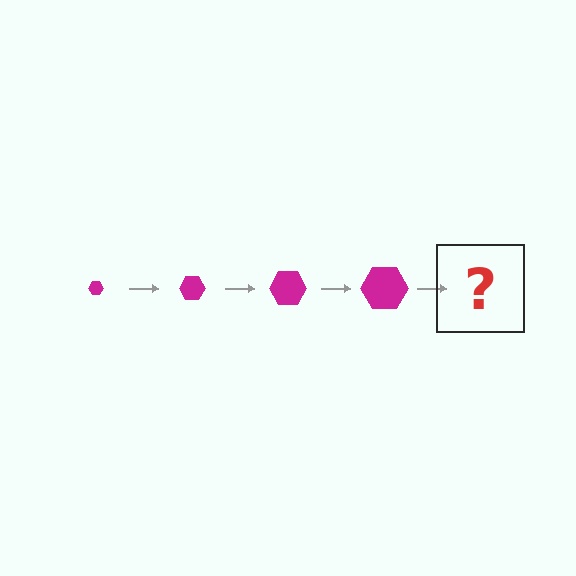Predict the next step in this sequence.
The next step is a magenta hexagon, larger than the previous one.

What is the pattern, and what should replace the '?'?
The pattern is that the hexagon gets progressively larger each step. The '?' should be a magenta hexagon, larger than the previous one.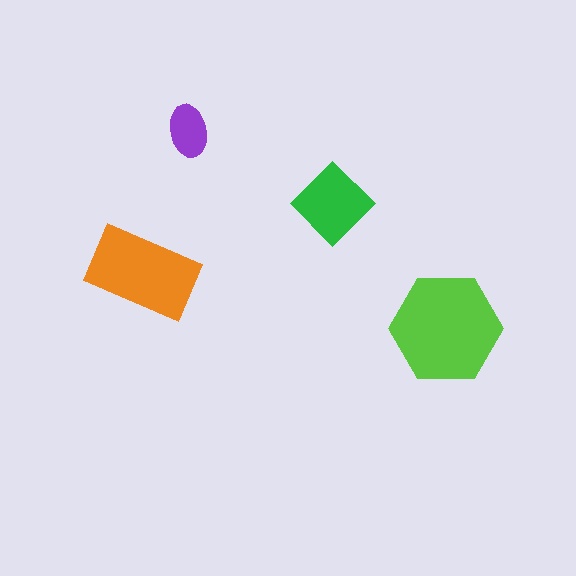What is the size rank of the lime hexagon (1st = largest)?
1st.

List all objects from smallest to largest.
The purple ellipse, the green diamond, the orange rectangle, the lime hexagon.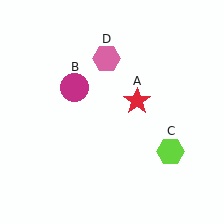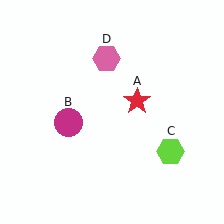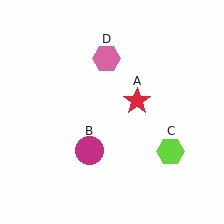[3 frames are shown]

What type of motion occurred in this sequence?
The magenta circle (object B) rotated counterclockwise around the center of the scene.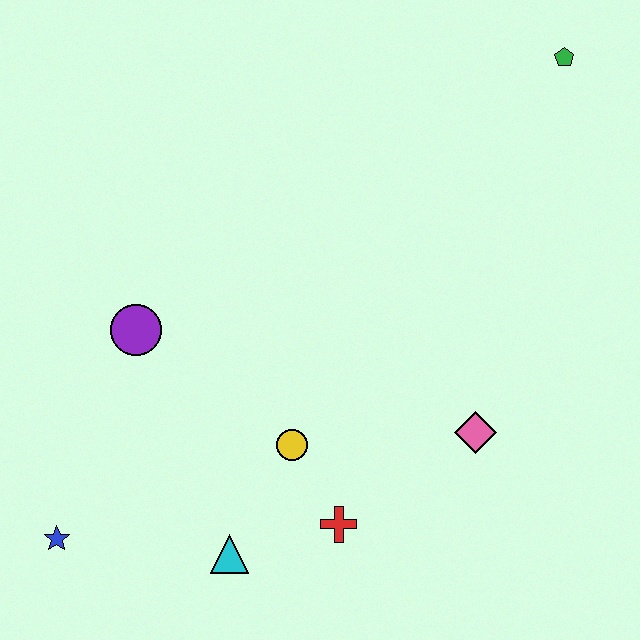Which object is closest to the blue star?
The cyan triangle is closest to the blue star.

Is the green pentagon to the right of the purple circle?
Yes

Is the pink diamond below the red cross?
No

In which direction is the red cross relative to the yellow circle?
The red cross is below the yellow circle.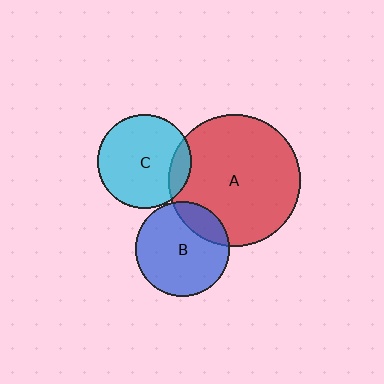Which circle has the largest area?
Circle A (red).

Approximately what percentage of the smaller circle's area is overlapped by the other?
Approximately 15%.